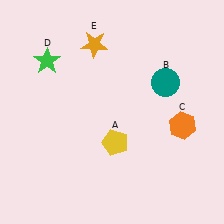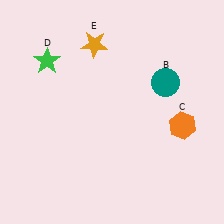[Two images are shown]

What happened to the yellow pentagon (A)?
The yellow pentagon (A) was removed in Image 2. It was in the bottom-right area of Image 1.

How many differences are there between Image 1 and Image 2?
There is 1 difference between the two images.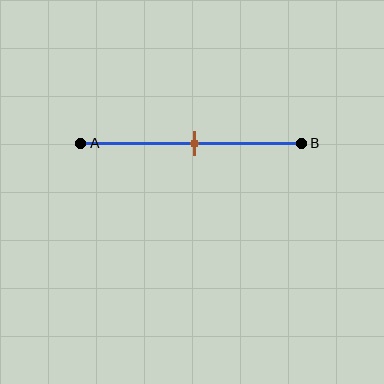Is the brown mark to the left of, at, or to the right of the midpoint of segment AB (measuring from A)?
The brown mark is approximately at the midpoint of segment AB.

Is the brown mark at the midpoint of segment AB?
Yes, the mark is approximately at the midpoint.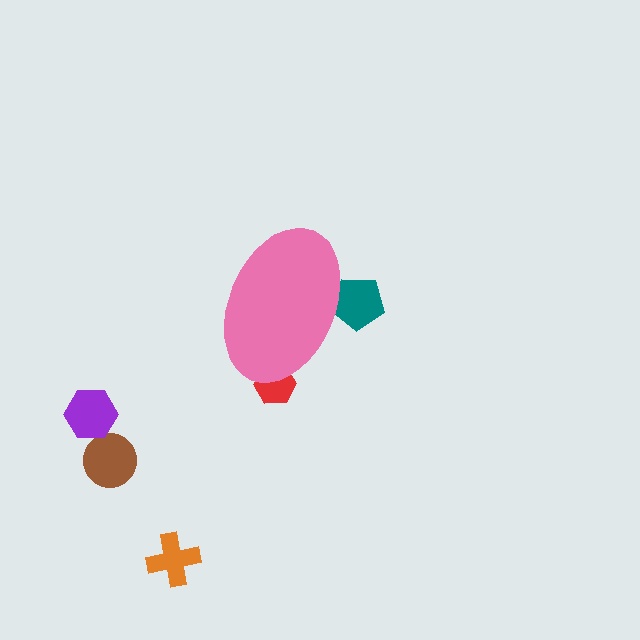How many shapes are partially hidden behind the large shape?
2 shapes are partially hidden.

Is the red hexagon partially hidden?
Yes, the red hexagon is partially hidden behind the pink ellipse.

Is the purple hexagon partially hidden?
No, the purple hexagon is fully visible.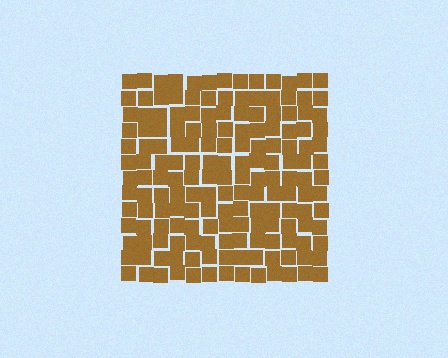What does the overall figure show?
The overall figure shows a square.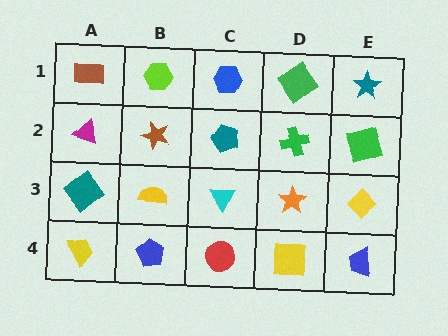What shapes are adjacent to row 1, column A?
A magenta triangle (row 2, column A), a lime hexagon (row 1, column B).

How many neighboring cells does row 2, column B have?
4.